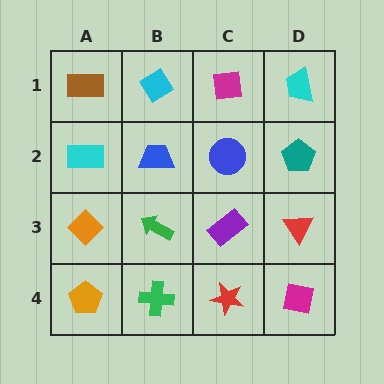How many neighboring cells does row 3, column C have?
4.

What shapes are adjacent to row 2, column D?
A cyan trapezoid (row 1, column D), a red triangle (row 3, column D), a blue circle (row 2, column C).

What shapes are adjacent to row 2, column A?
A brown rectangle (row 1, column A), an orange diamond (row 3, column A), a blue trapezoid (row 2, column B).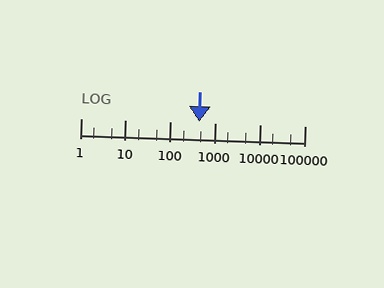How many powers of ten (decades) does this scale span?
The scale spans 5 decades, from 1 to 100000.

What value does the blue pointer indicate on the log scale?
The pointer indicates approximately 450.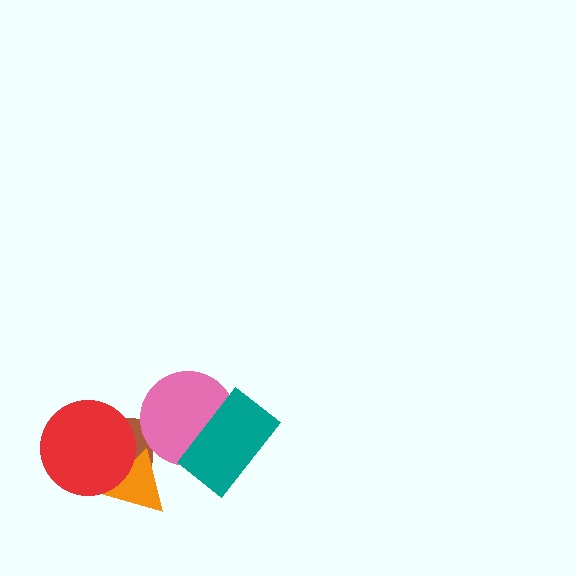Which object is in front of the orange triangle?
The red circle is in front of the orange triangle.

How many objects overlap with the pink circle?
1 object overlaps with the pink circle.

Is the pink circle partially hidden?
Yes, it is partially covered by another shape.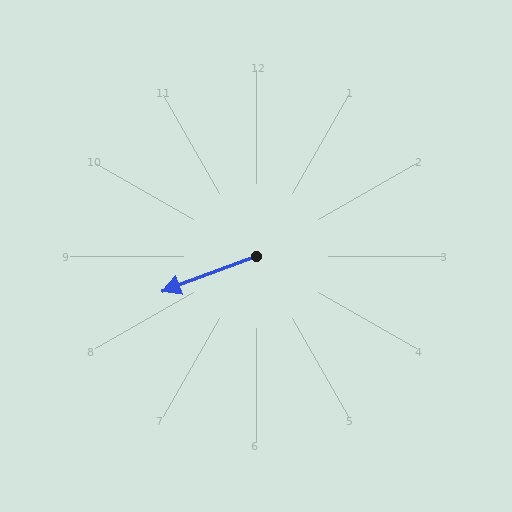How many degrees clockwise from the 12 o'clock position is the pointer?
Approximately 249 degrees.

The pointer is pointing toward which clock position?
Roughly 8 o'clock.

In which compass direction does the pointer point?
West.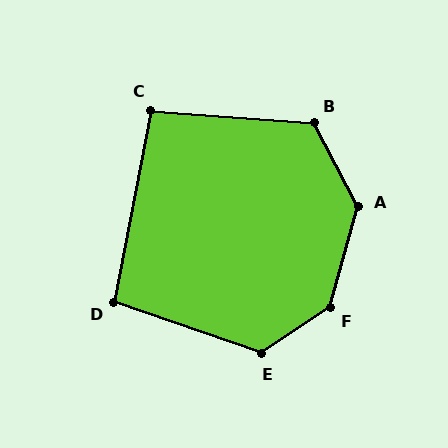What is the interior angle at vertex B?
Approximately 122 degrees (obtuse).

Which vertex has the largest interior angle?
F, at approximately 139 degrees.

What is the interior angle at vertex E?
Approximately 127 degrees (obtuse).